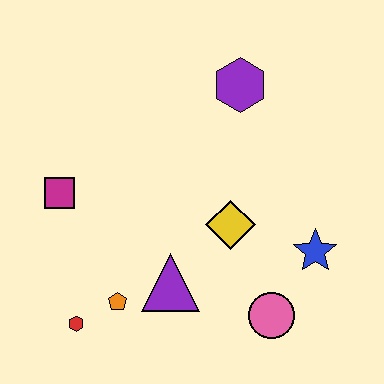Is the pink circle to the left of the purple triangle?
No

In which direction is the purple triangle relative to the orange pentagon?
The purple triangle is to the right of the orange pentagon.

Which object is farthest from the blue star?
The magenta square is farthest from the blue star.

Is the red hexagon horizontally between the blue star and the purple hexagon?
No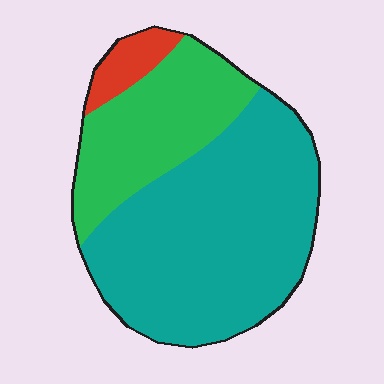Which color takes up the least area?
Red, at roughly 5%.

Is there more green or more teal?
Teal.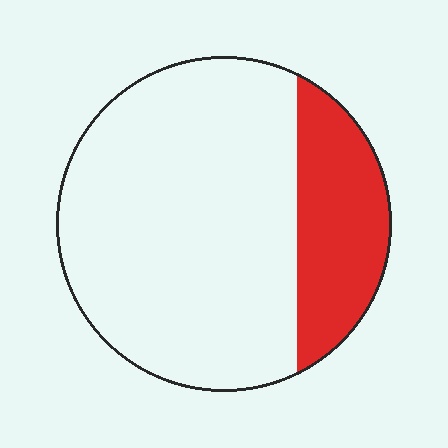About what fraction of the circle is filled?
About one quarter (1/4).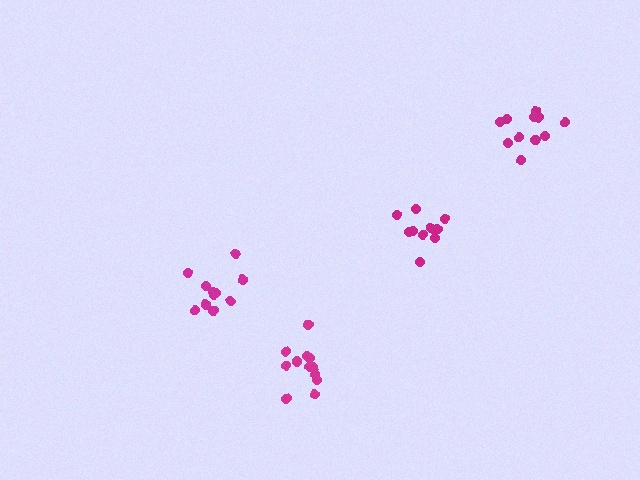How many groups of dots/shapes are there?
There are 4 groups.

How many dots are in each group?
Group 1: 11 dots, Group 2: 12 dots, Group 3: 11 dots, Group 4: 11 dots (45 total).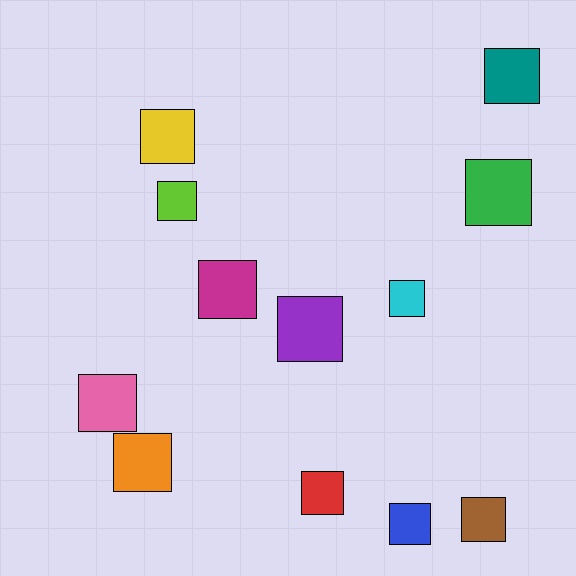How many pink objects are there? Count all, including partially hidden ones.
There is 1 pink object.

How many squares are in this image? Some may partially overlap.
There are 12 squares.